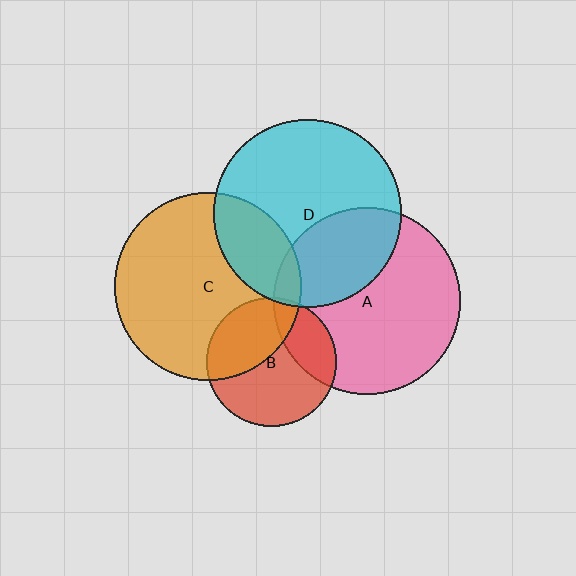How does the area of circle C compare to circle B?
Approximately 2.1 times.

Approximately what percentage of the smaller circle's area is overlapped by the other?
Approximately 35%.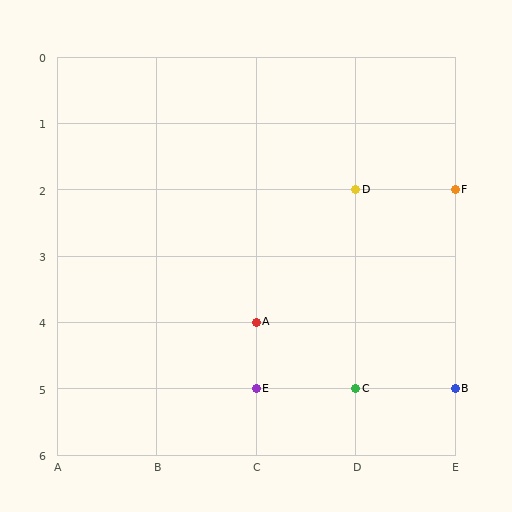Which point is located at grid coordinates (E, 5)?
Point B is at (E, 5).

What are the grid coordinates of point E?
Point E is at grid coordinates (C, 5).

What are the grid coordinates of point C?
Point C is at grid coordinates (D, 5).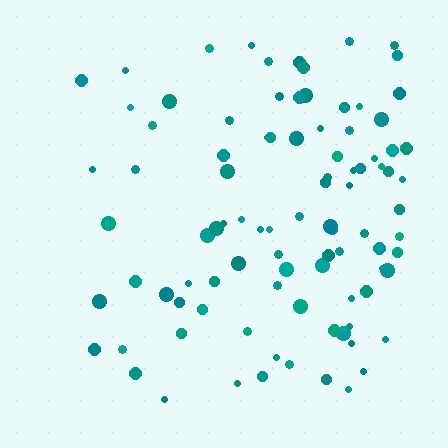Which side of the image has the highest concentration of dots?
The right.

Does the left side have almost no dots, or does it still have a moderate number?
Still a moderate number, just noticeably fewer than the right.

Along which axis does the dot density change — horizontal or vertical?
Horizontal.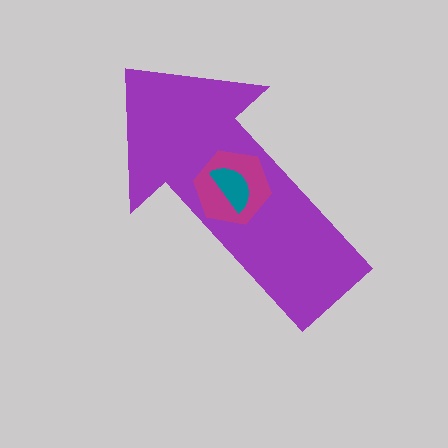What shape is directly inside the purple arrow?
The magenta hexagon.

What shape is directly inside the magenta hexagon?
The teal semicircle.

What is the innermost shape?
The teal semicircle.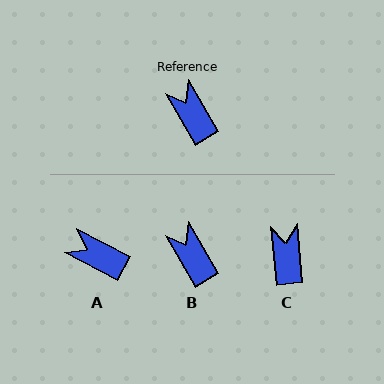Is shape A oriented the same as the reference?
No, it is off by about 32 degrees.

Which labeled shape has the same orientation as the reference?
B.